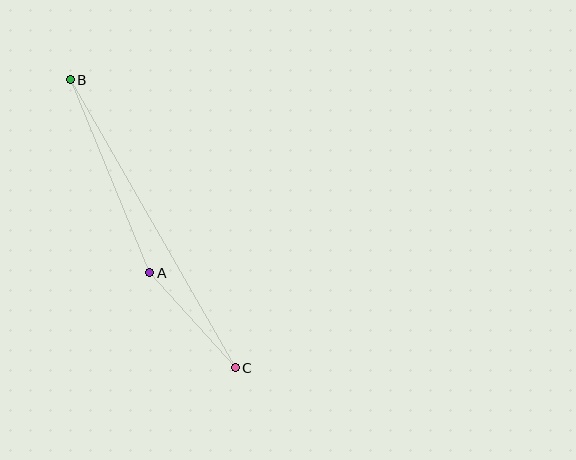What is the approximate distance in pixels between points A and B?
The distance between A and B is approximately 209 pixels.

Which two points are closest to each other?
Points A and C are closest to each other.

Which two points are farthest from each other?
Points B and C are farthest from each other.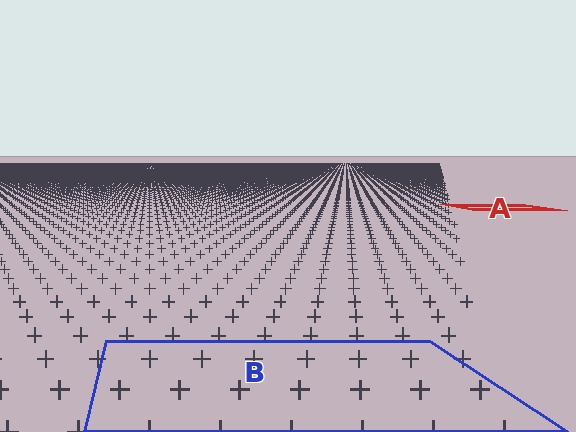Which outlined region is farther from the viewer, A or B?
Region A is farther from the viewer — the texture elements inside it appear smaller and more densely packed.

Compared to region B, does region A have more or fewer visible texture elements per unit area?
Region A has more texture elements per unit area — they are packed more densely because it is farther away.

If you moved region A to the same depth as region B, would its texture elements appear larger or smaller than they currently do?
They would appear larger. At a closer depth, the same texture elements are projected at a bigger on-screen size.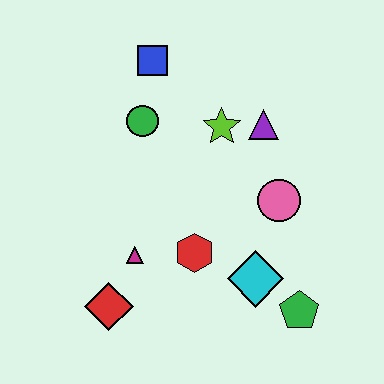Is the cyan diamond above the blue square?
No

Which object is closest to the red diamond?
The magenta triangle is closest to the red diamond.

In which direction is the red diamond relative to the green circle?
The red diamond is below the green circle.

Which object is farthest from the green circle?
The green pentagon is farthest from the green circle.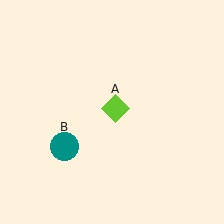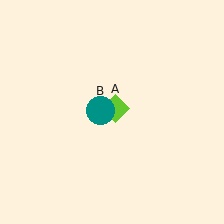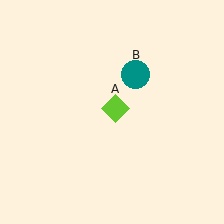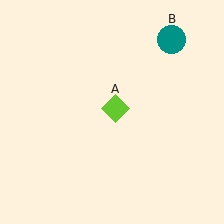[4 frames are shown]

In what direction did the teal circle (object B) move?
The teal circle (object B) moved up and to the right.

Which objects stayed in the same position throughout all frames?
Lime diamond (object A) remained stationary.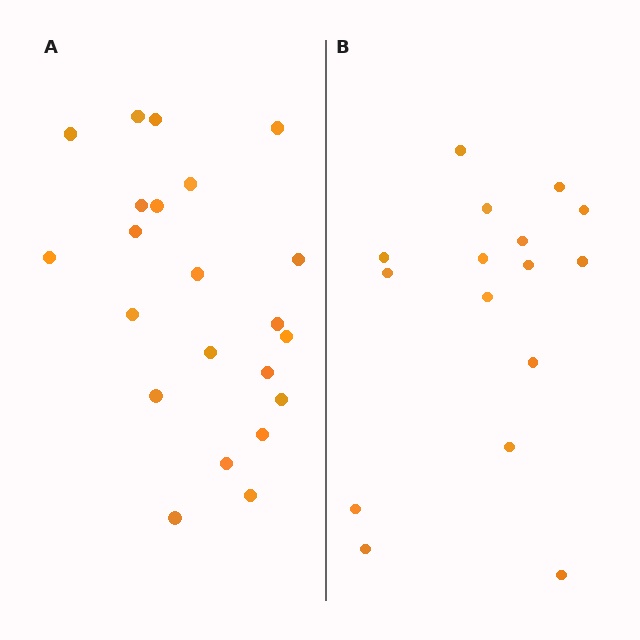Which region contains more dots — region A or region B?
Region A (the left region) has more dots.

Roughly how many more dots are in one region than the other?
Region A has about 6 more dots than region B.